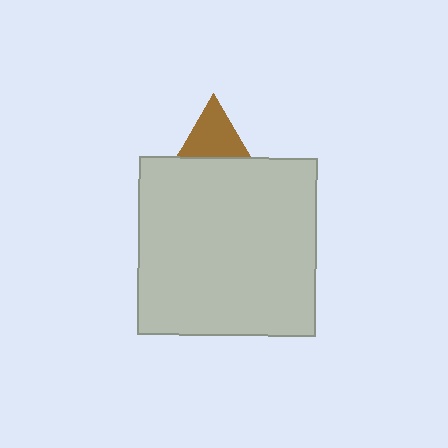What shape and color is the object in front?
The object in front is a light gray square.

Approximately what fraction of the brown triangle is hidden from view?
Roughly 53% of the brown triangle is hidden behind the light gray square.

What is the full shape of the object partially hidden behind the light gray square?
The partially hidden object is a brown triangle.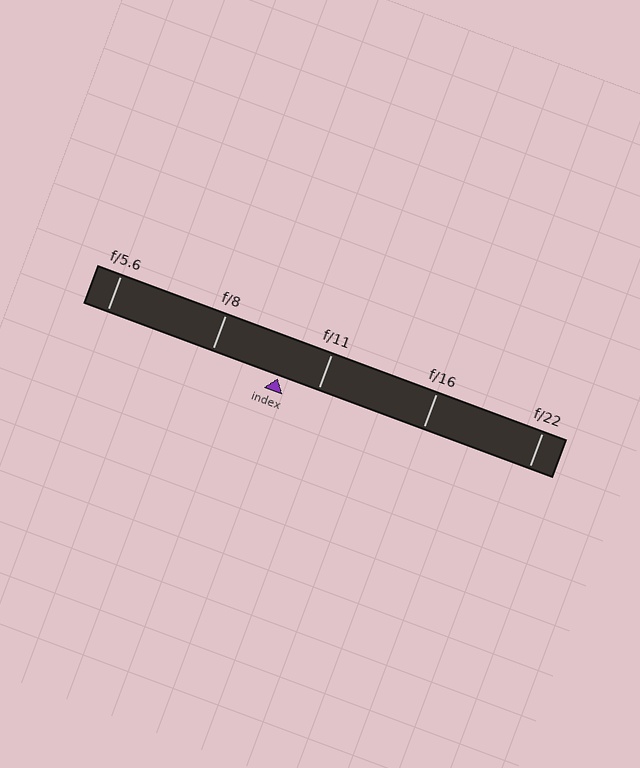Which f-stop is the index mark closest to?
The index mark is closest to f/11.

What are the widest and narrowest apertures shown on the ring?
The widest aperture shown is f/5.6 and the narrowest is f/22.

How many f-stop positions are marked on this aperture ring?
There are 5 f-stop positions marked.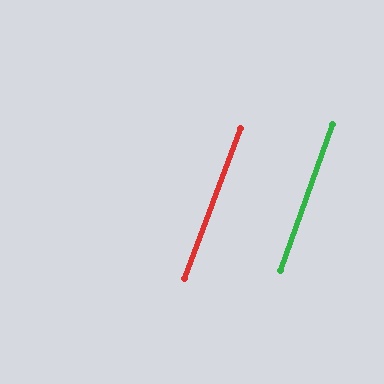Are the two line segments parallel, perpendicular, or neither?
Parallel — their directions differ by only 0.9°.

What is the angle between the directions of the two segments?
Approximately 1 degree.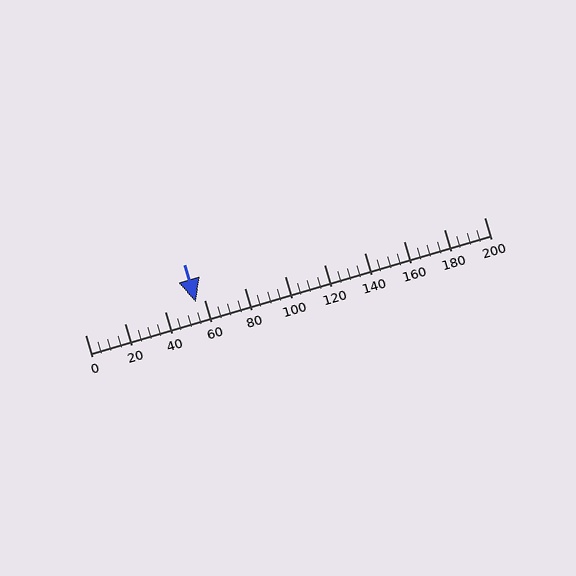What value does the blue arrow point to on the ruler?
The blue arrow points to approximately 56.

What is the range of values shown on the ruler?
The ruler shows values from 0 to 200.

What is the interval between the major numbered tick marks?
The major tick marks are spaced 20 units apart.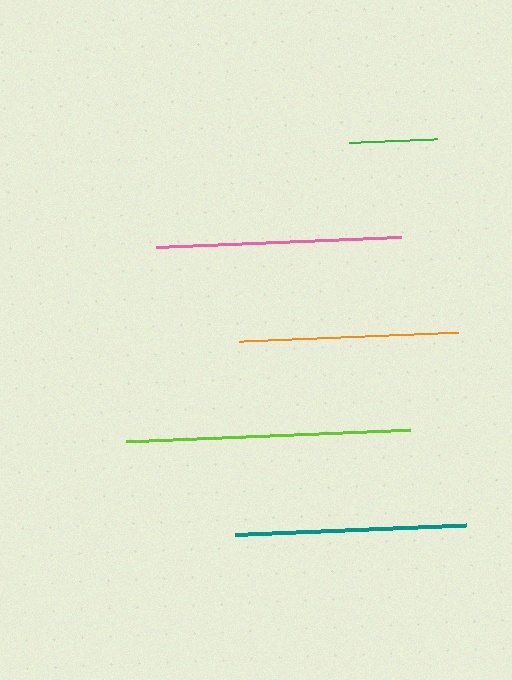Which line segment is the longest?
The lime line is the longest at approximately 285 pixels.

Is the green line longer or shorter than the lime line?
The lime line is longer than the green line.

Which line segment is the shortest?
The green line is the shortest at approximately 88 pixels.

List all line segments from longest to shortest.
From longest to shortest: lime, pink, teal, orange, green.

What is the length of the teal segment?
The teal segment is approximately 231 pixels long.